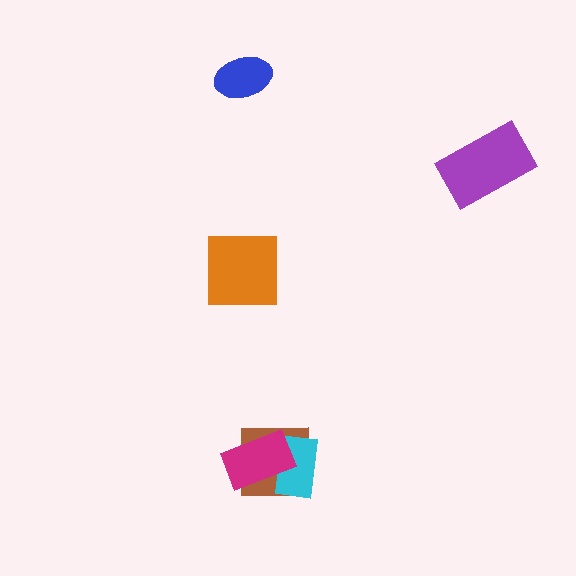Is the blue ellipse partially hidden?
No, no other shape covers it.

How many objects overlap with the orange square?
0 objects overlap with the orange square.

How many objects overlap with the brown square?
2 objects overlap with the brown square.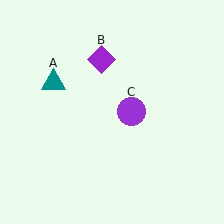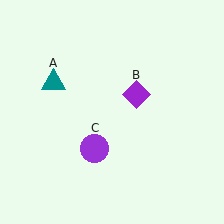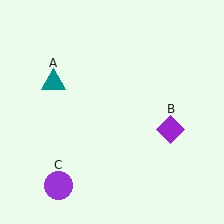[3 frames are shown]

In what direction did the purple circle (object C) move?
The purple circle (object C) moved down and to the left.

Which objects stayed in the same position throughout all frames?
Teal triangle (object A) remained stationary.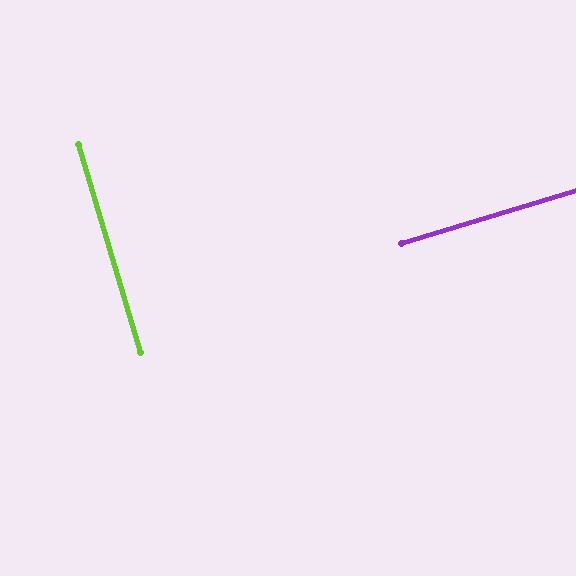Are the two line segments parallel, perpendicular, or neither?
Perpendicular — they meet at approximately 90°.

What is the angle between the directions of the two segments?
Approximately 90 degrees.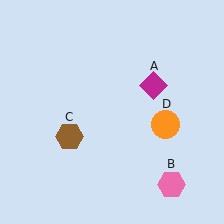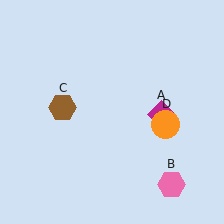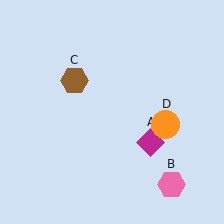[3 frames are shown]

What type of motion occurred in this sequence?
The magenta diamond (object A), brown hexagon (object C) rotated clockwise around the center of the scene.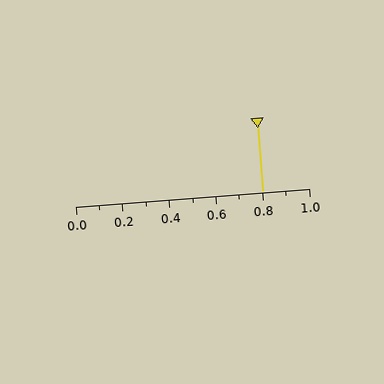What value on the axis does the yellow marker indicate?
The marker indicates approximately 0.8.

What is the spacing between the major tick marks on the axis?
The major ticks are spaced 0.2 apart.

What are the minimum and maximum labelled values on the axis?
The axis runs from 0.0 to 1.0.